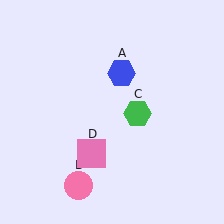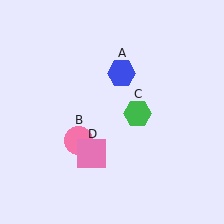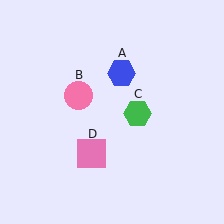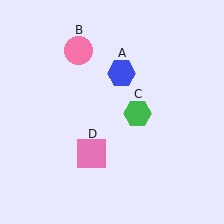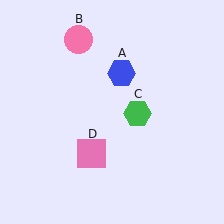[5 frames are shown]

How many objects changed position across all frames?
1 object changed position: pink circle (object B).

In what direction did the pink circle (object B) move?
The pink circle (object B) moved up.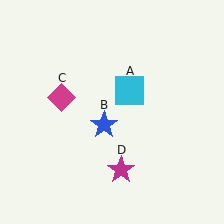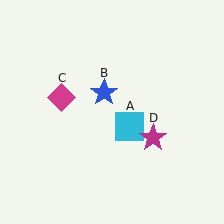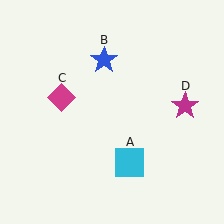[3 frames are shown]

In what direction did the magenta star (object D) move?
The magenta star (object D) moved up and to the right.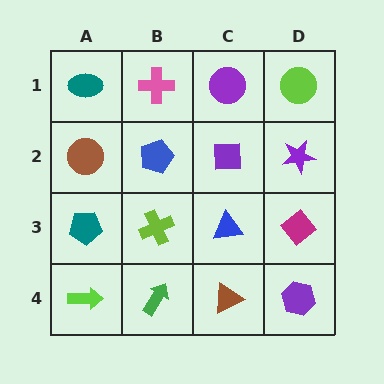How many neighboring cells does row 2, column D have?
3.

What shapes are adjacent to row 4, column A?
A teal pentagon (row 3, column A), a green arrow (row 4, column B).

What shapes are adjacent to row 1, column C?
A purple square (row 2, column C), a pink cross (row 1, column B), a lime circle (row 1, column D).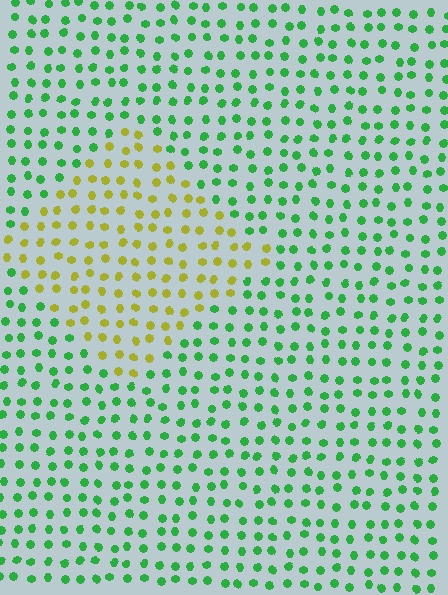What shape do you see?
I see a diamond.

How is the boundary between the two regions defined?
The boundary is defined purely by a slight shift in hue (about 65 degrees). Spacing, size, and orientation are identical on both sides.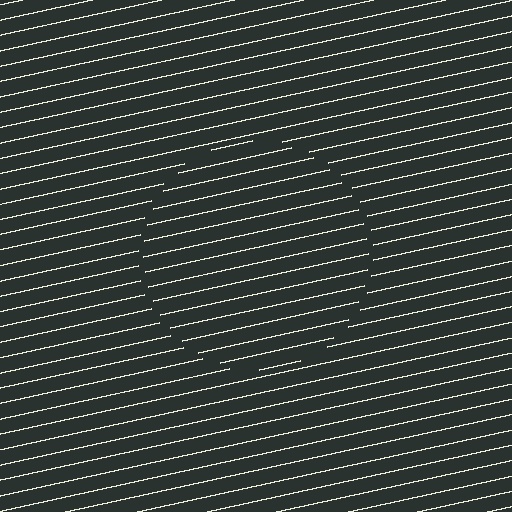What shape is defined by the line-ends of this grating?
An illusory circle. The interior of the shape contains the same grating, shifted by half a period — the contour is defined by the phase discontinuity where line-ends from the inner and outer gratings abut.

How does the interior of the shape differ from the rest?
The interior of the shape contains the same grating, shifted by half a period — the contour is defined by the phase discontinuity where line-ends from the inner and outer gratings abut.